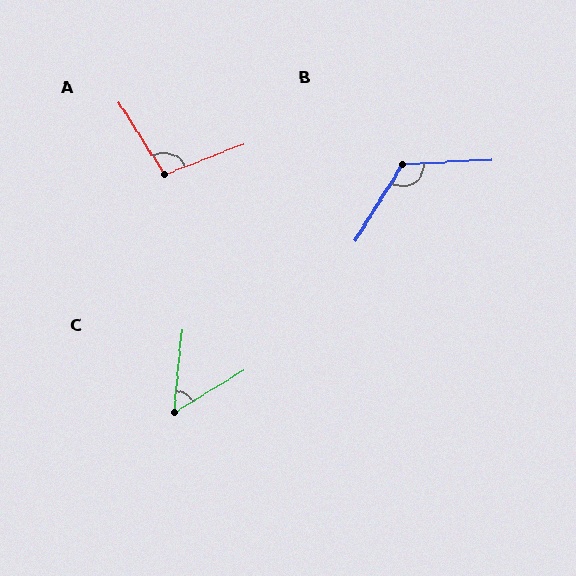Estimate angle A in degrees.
Approximately 101 degrees.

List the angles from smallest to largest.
C (53°), A (101°), B (125°).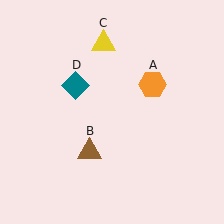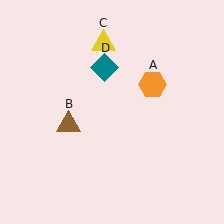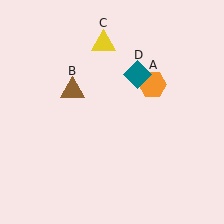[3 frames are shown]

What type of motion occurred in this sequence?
The brown triangle (object B), teal diamond (object D) rotated clockwise around the center of the scene.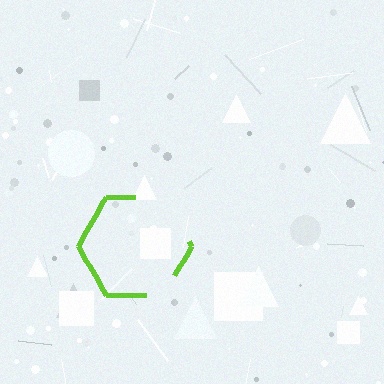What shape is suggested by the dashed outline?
The dashed outline suggests a hexagon.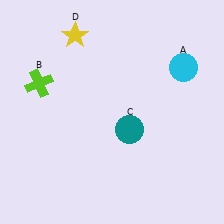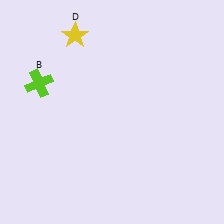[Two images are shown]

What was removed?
The cyan circle (A), the teal circle (C) were removed in Image 2.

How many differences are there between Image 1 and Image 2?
There are 2 differences between the two images.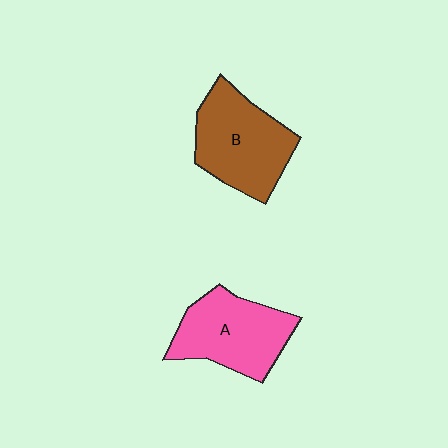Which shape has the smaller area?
Shape A (pink).